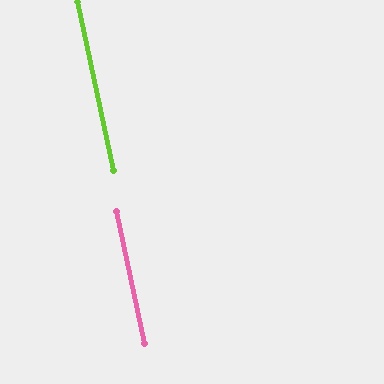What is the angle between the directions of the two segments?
Approximately 0 degrees.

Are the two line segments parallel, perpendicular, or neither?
Parallel — their directions differ by only 0.4°.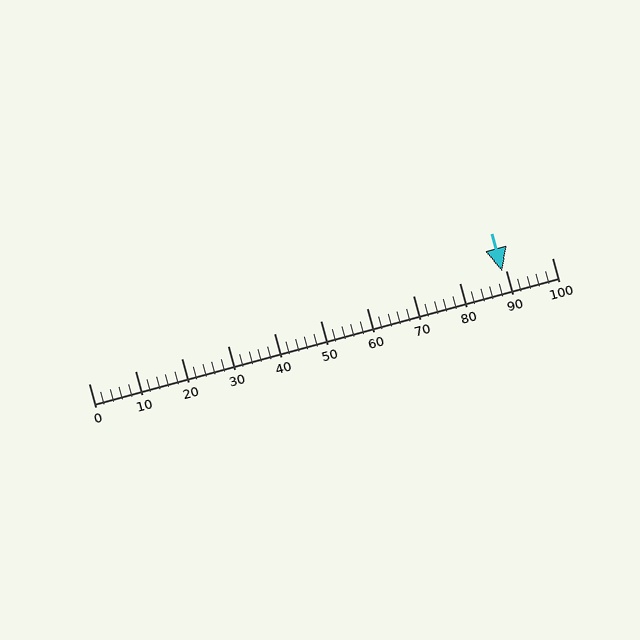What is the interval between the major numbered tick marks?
The major tick marks are spaced 10 units apart.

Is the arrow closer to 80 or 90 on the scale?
The arrow is closer to 90.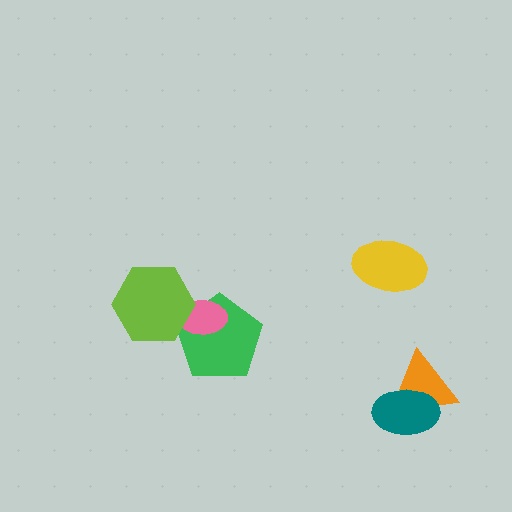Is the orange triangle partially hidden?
Yes, it is partially covered by another shape.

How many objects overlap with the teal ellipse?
1 object overlaps with the teal ellipse.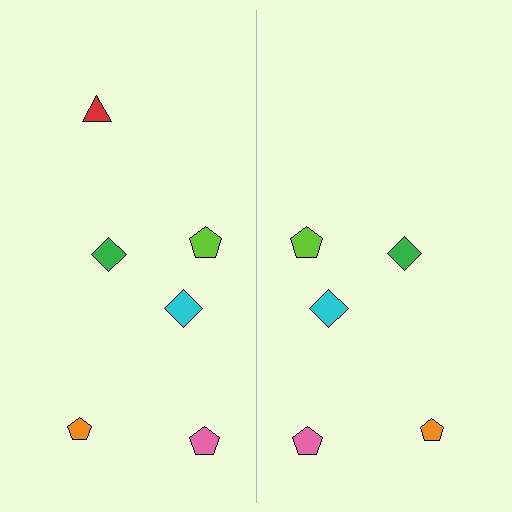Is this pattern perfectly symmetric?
No, the pattern is not perfectly symmetric. A red triangle is missing from the right side.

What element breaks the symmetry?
A red triangle is missing from the right side.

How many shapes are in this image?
There are 11 shapes in this image.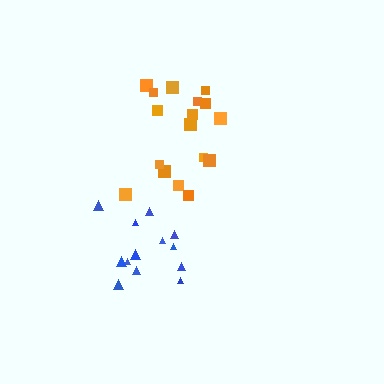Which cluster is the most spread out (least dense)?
Orange.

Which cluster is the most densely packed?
Blue.